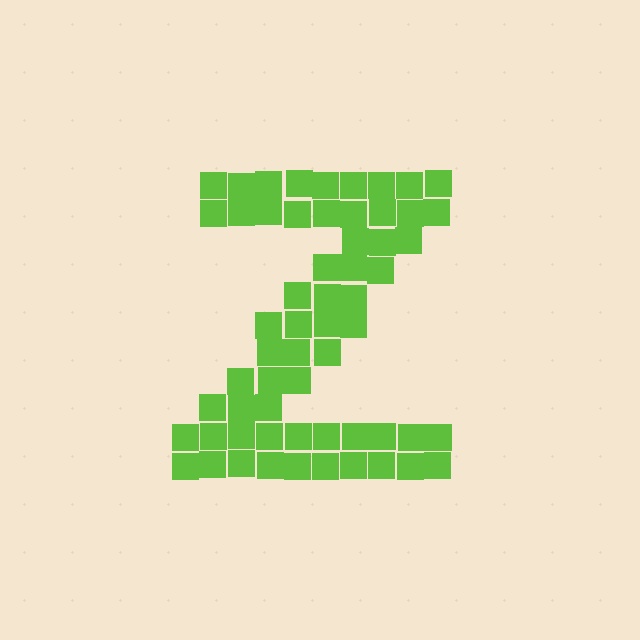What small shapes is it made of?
It is made of small squares.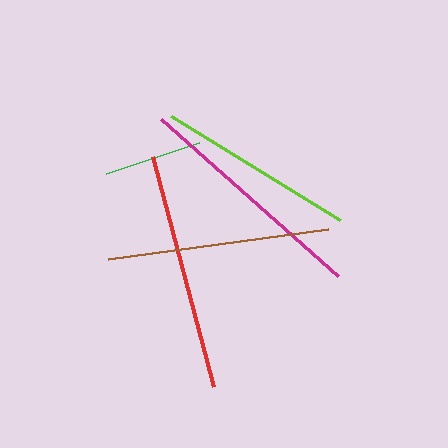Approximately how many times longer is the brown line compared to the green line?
The brown line is approximately 2.3 times the length of the green line.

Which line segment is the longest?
The red line is the longest at approximately 238 pixels.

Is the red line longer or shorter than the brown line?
The red line is longer than the brown line.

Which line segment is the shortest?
The green line is the shortest at approximately 98 pixels.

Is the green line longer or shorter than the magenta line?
The magenta line is longer than the green line.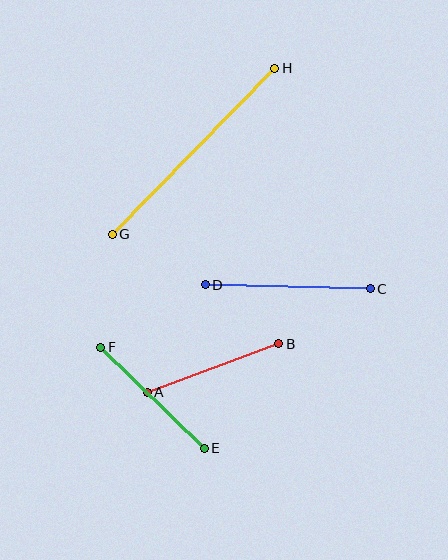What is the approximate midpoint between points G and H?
The midpoint is at approximately (193, 151) pixels.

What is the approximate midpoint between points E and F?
The midpoint is at approximately (152, 398) pixels.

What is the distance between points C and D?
The distance is approximately 165 pixels.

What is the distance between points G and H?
The distance is approximately 233 pixels.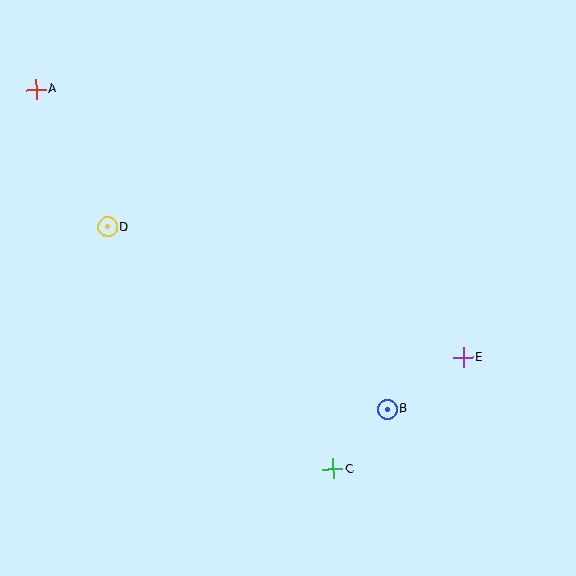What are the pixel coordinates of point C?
Point C is at (333, 469).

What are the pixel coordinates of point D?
Point D is at (107, 227).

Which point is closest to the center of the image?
Point B at (387, 409) is closest to the center.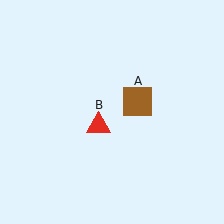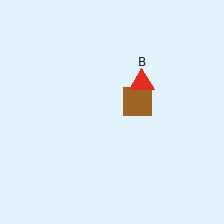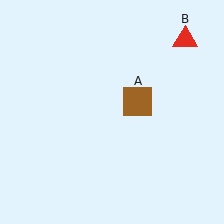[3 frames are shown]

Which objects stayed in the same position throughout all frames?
Brown square (object A) remained stationary.